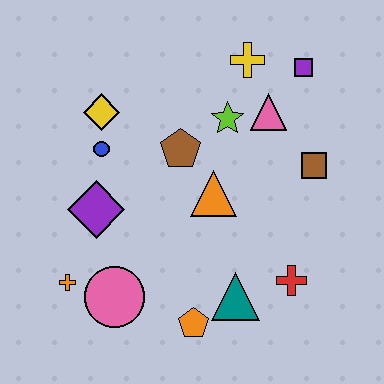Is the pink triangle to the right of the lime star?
Yes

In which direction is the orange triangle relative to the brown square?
The orange triangle is to the left of the brown square.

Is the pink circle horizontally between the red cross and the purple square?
No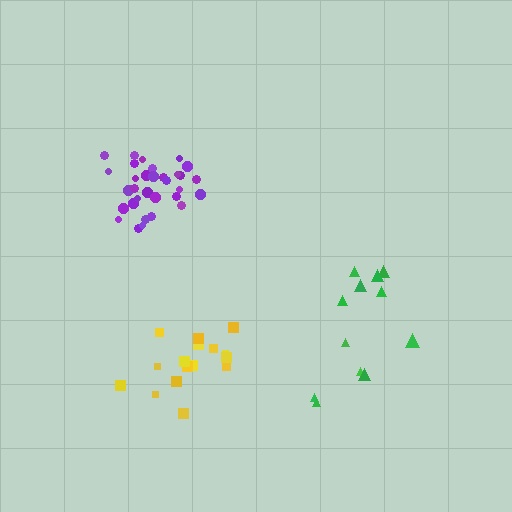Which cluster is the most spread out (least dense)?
Green.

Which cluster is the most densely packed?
Purple.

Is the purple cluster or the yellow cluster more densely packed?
Purple.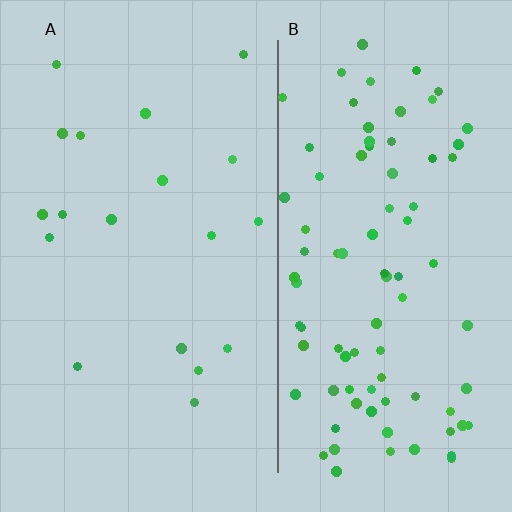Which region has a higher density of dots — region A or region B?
B (the right).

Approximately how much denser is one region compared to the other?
Approximately 4.7× — region B over region A.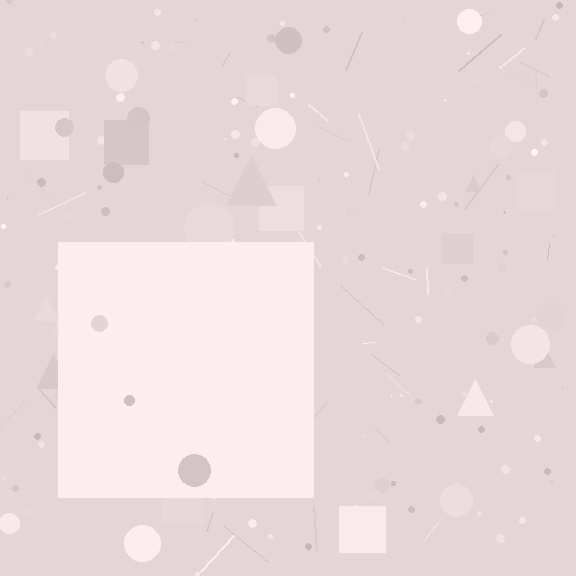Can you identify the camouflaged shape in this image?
The camouflaged shape is a square.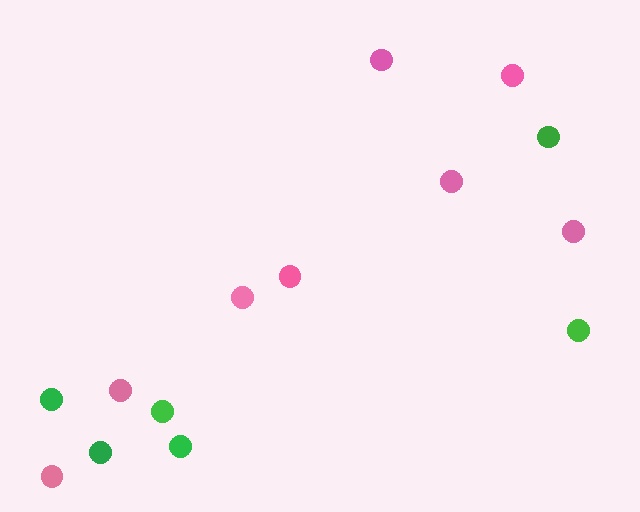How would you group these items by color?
There are 2 groups: one group of green circles (6) and one group of pink circles (8).